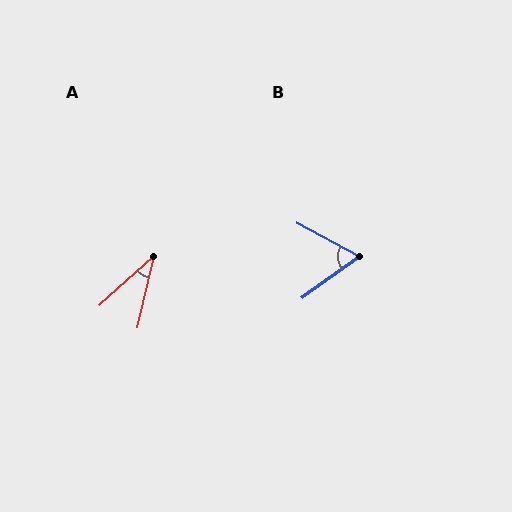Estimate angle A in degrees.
Approximately 35 degrees.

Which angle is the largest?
B, at approximately 64 degrees.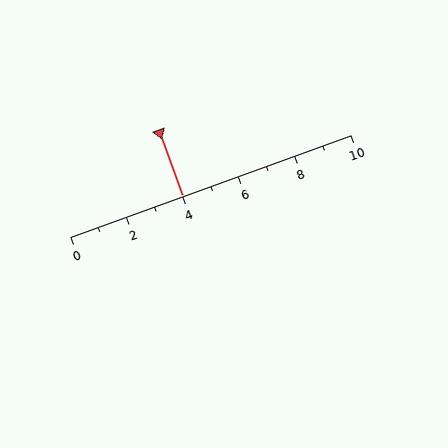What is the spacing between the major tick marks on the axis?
The major ticks are spaced 2 apart.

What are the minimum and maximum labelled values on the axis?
The axis runs from 0 to 10.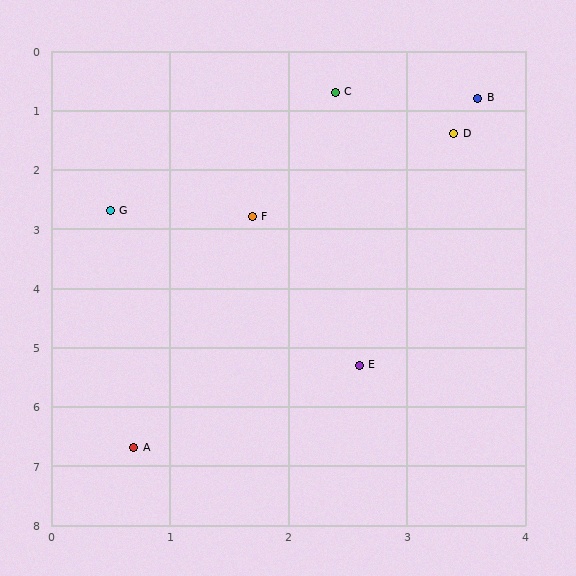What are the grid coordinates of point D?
Point D is at approximately (3.4, 1.4).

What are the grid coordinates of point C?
Point C is at approximately (2.4, 0.7).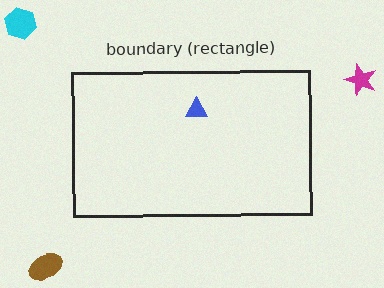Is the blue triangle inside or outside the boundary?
Inside.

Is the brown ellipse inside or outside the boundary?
Outside.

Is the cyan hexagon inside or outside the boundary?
Outside.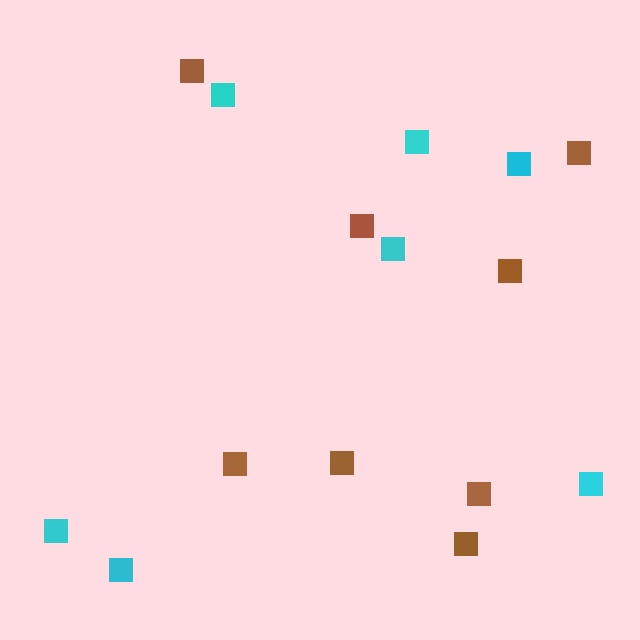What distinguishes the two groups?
There are 2 groups: one group of cyan squares (7) and one group of brown squares (8).